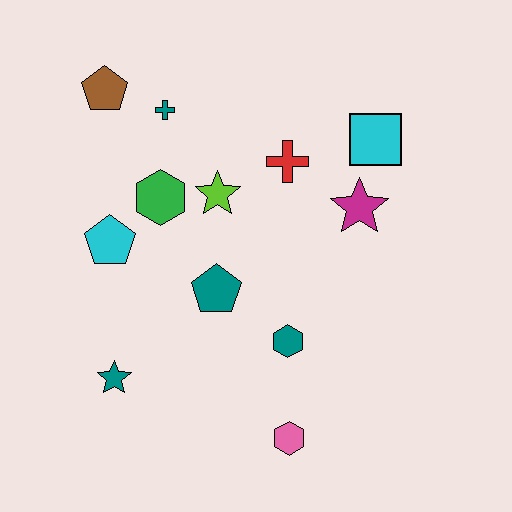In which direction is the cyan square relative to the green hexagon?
The cyan square is to the right of the green hexagon.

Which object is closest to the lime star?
The green hexagon is closest to the lime star.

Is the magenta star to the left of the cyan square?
Yes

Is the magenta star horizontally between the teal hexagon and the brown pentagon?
No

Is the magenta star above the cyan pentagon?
Yes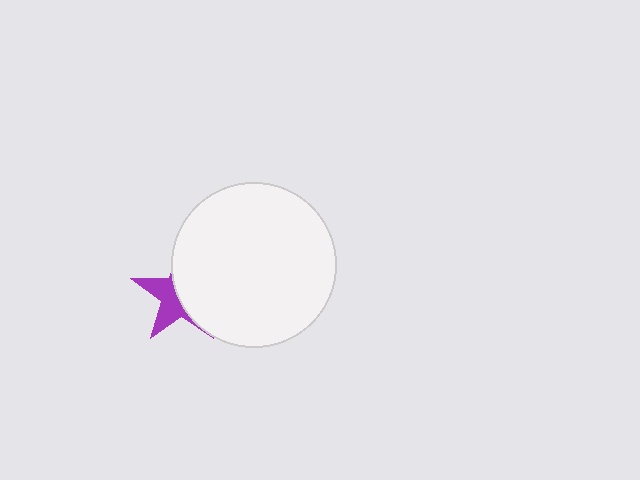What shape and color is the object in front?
The object in front is a white circle.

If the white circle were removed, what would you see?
You would see the complete purple star.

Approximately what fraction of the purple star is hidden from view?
Roughly 59% of the purple star is hidden behind the white circle.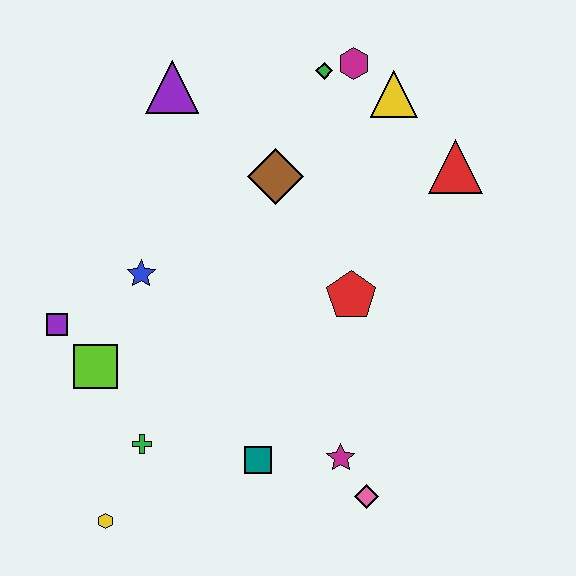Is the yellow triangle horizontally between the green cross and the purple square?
No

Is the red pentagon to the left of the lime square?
No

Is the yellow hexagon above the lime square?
No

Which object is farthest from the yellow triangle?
The yellow hexagon is farthest from the yellow triangle.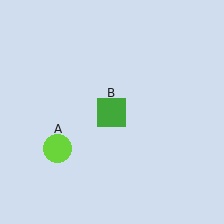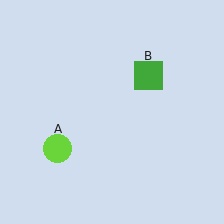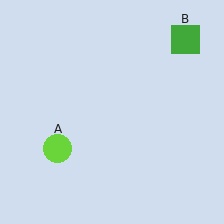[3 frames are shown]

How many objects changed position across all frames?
1 object changed position: green square (object B).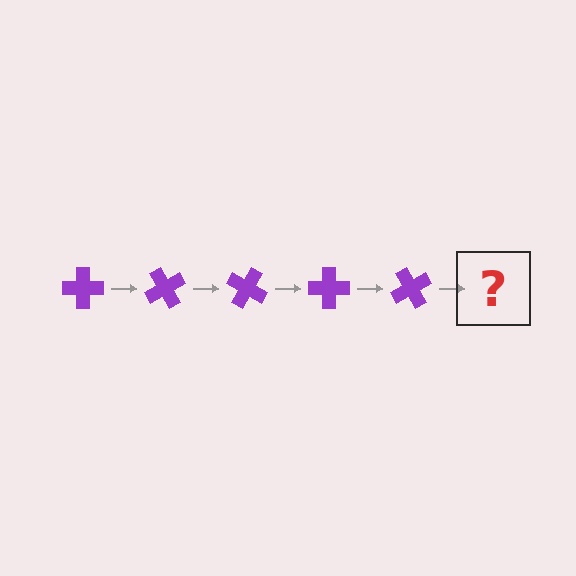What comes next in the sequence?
The next element should be a purple cross rotated 300 degrees.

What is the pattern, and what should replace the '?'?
The pattern is that the cross rotates 60 degrees each step. The '?' should be a purple cross rotated 300 degrees.